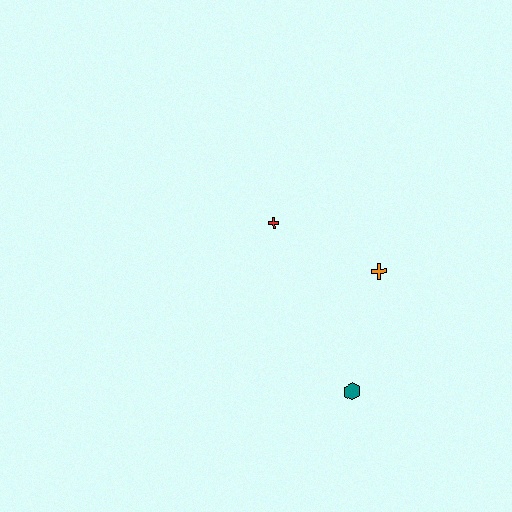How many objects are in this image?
There are 3 objects.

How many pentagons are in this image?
There are no pentagons.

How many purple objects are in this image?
There are no purple objects.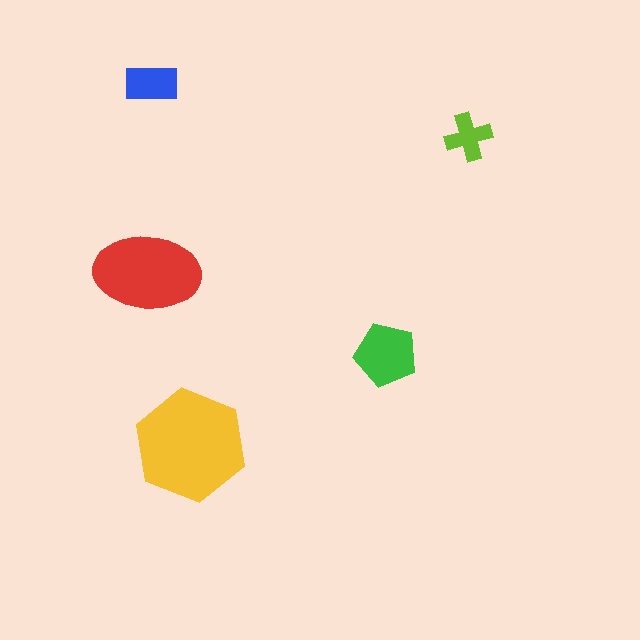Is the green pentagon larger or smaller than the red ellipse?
Smaller.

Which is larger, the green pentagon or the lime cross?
The green pentagon.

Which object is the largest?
The yellow hexagon.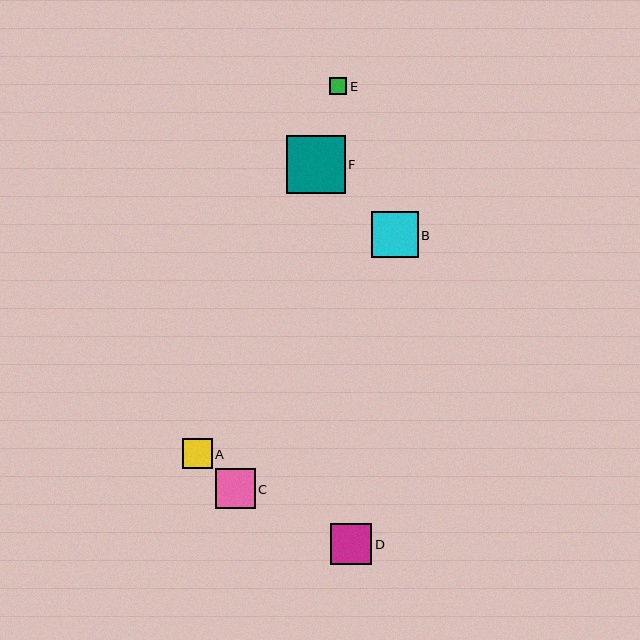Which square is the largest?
Square F is the largest with a size of approximately 59 pixels.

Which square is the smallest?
Square E is the smallest with a size of approximately 17 pixels.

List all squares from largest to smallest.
From largest to smallest: F, B, D, C, A, E.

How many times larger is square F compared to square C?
Square F is approximately 1.5 times the size of square C.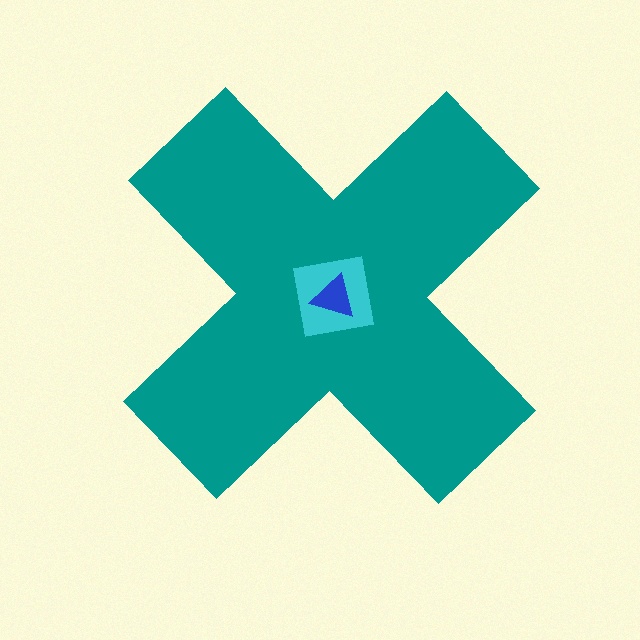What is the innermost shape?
The blue triangle.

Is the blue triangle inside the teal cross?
Yes.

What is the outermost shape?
The teal cross.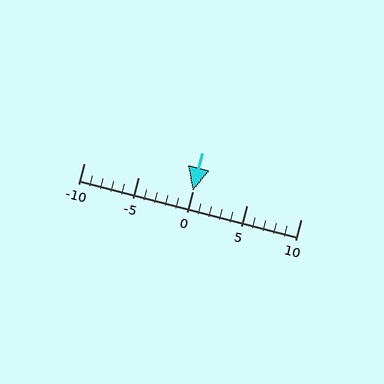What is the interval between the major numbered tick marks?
The major tick marks are spaced 5 units apart.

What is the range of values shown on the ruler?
The ruler shows values from -10 to 10.